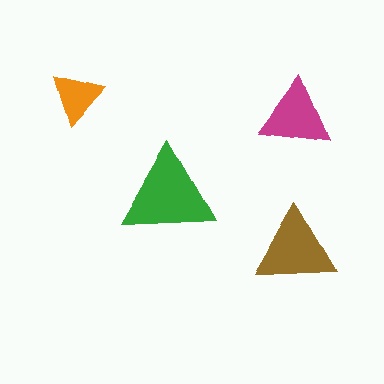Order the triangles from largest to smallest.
the green one, the brown one, the magenta one, the orange one.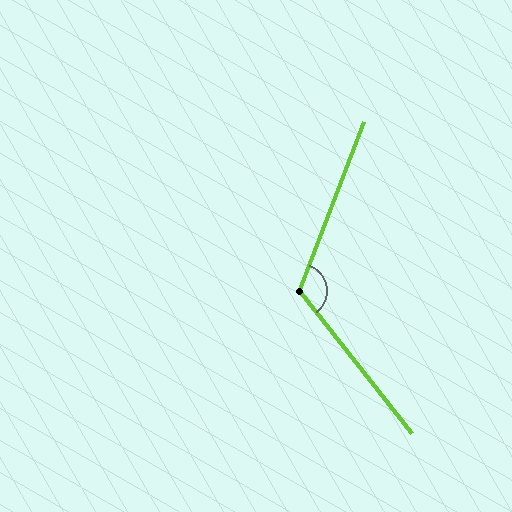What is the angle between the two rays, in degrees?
Approximately 121 degrees.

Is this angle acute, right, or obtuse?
It is obtuse.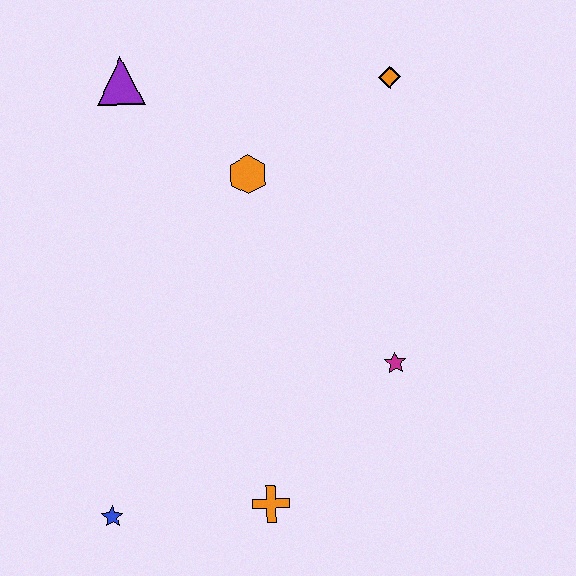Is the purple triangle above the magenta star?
Yes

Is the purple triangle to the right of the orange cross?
No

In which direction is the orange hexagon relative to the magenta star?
The orange hexagon is above the magenta star.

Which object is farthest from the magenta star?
The purple triangle is farthest from the magenta star.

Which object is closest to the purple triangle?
The orange hexagon is closest to the purple triangle.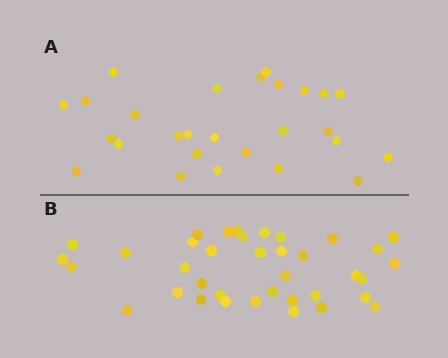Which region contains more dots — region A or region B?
Region B (the bottom region) has more dots.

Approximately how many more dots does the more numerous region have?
Region B has roughly 10 or so more dots than region A.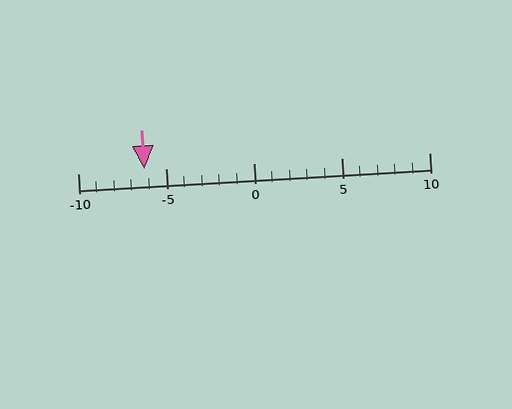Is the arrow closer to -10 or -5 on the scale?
The arrow is closer to -5.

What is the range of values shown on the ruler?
The ruler shows values from -10 to 10.